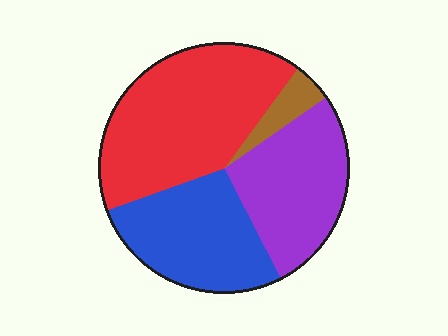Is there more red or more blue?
Red.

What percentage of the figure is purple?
Purple covers 27% of the figure.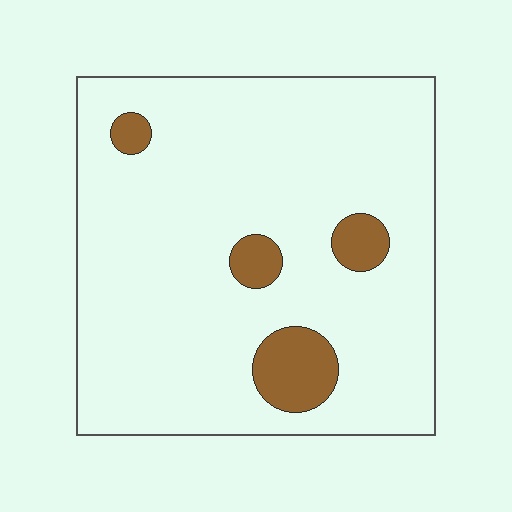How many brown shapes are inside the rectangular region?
4.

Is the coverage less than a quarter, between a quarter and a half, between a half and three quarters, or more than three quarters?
Less than a quarter.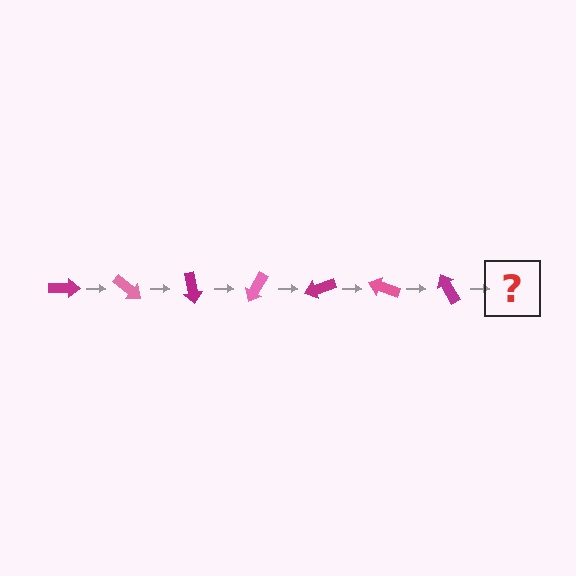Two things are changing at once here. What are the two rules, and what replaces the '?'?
The two rules are that it rotates 40 degrees each step and the color cycles through magenta and pink. The '?' should be a pink arrow, rotated 280 degrees from the start.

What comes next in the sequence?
The next element should be a pink arrow, rotated 280 degrees from the start.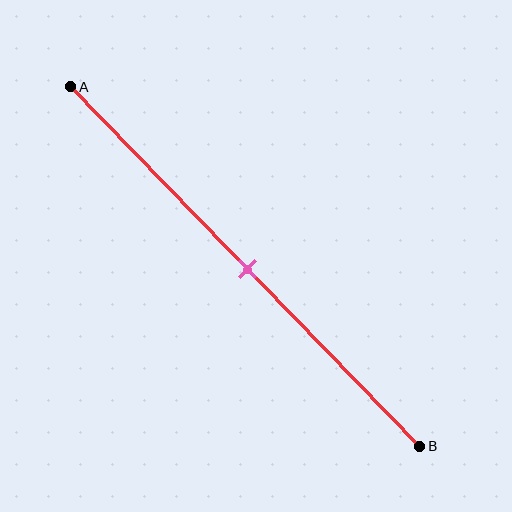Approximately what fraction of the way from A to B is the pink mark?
The pink mark is approximately 50% of the way from A to B.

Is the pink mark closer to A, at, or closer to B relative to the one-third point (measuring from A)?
The pink mark is closer to point B than the one-third point of segment AB.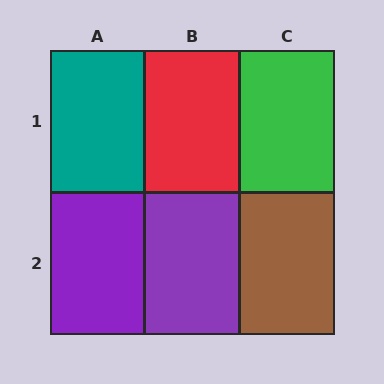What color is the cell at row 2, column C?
Brown.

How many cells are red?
1 cell is red.